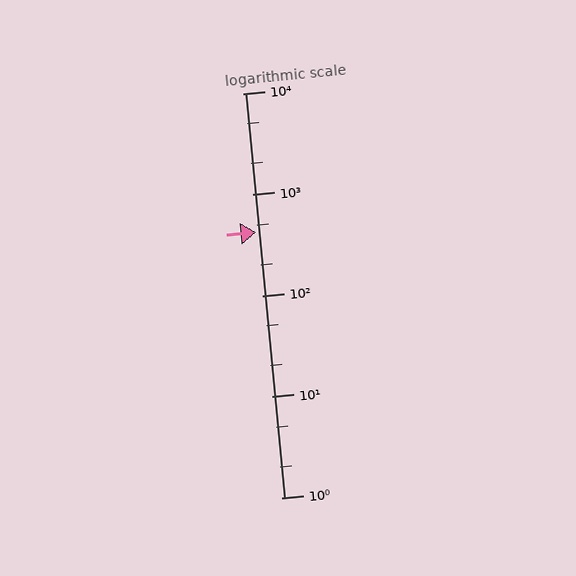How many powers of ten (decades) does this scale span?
The scale spans 4 decades, from 1 to 10000.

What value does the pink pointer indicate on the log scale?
The pointer indicates approximately 420.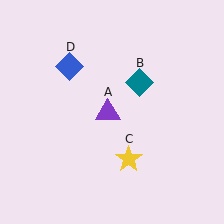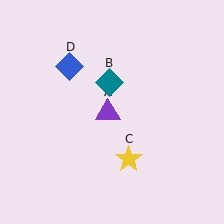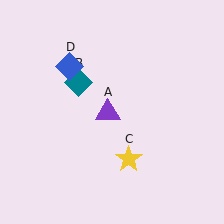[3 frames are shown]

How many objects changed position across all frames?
1 object changed position: teal diamond (object B).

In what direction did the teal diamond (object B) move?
The teal diamond (object B) moved left.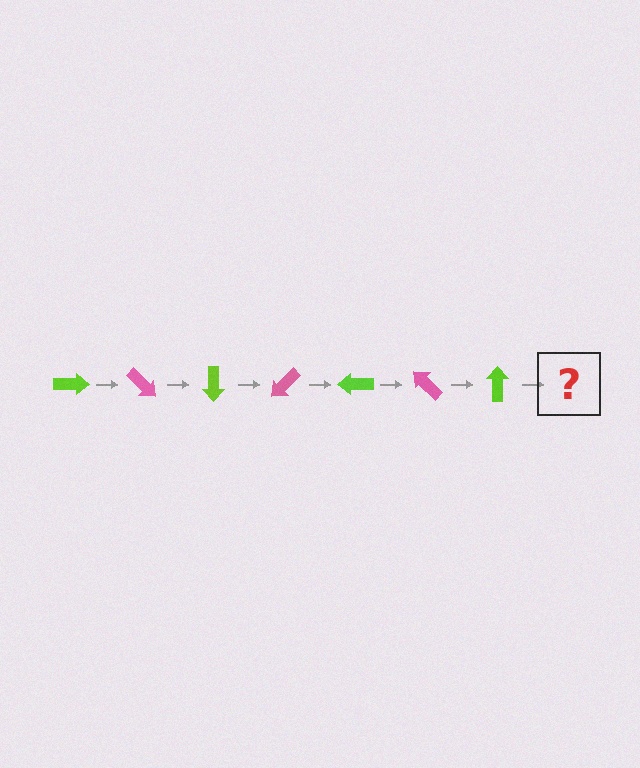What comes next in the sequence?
The next element should be a pink arrow, rotated 315 degrees from the start.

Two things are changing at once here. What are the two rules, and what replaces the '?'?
The two rules are that it rotates 45 degrees each step and the color cycles through lime and pink. The '?' should be a pink arrow, rotated 315 degrees from the start.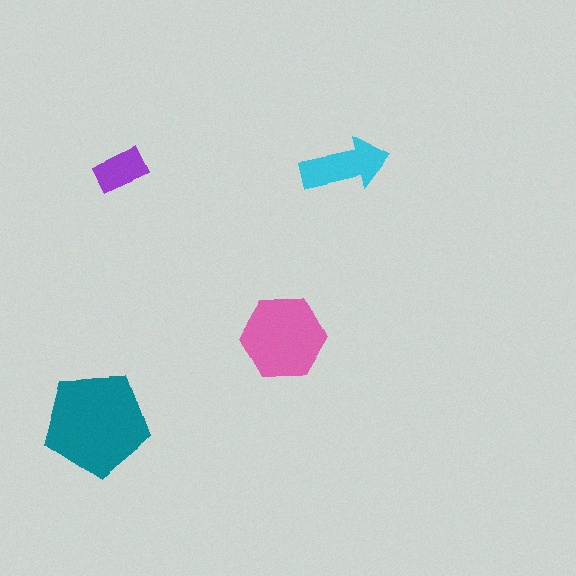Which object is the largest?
The teal pentagon.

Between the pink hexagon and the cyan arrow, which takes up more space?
The pink hexagon.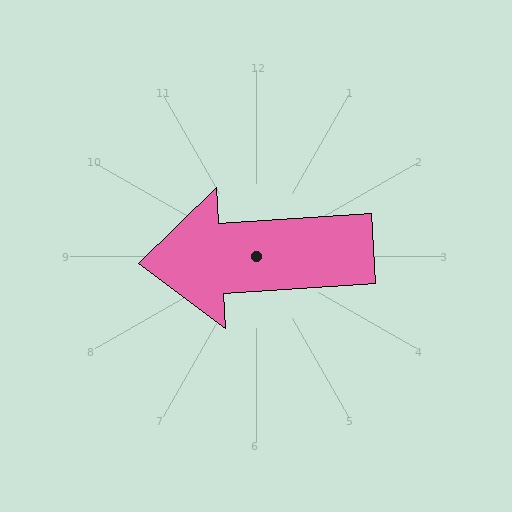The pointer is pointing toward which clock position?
Roughly 9 o'clock.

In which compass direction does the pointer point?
West.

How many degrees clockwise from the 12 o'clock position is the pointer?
Approximately 266 degrees.